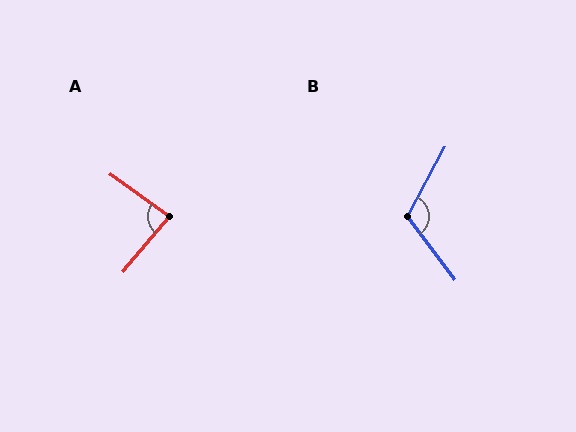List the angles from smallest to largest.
A (85°), B (115°).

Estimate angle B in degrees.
Approximately 115 degrees.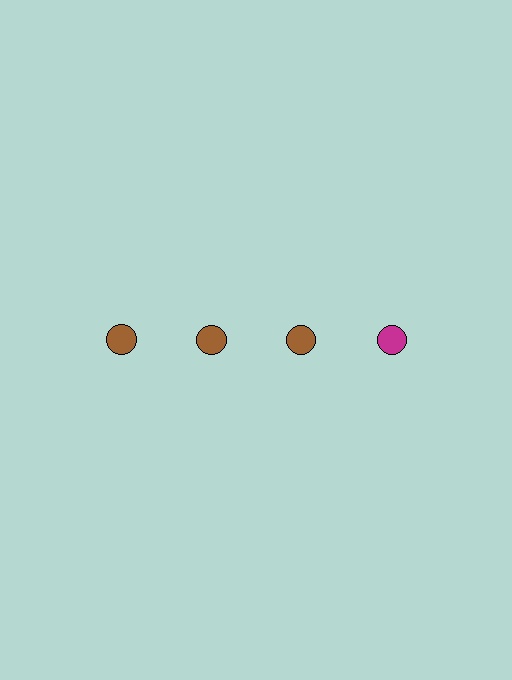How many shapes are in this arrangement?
There are 4 shapes arranged in a grid pattern.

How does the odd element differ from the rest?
It has a different color: magenta instead of brown.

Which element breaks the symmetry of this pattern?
The magenta circle in the top row, second from right column breaks the symmetry. All other shapes are brown circles.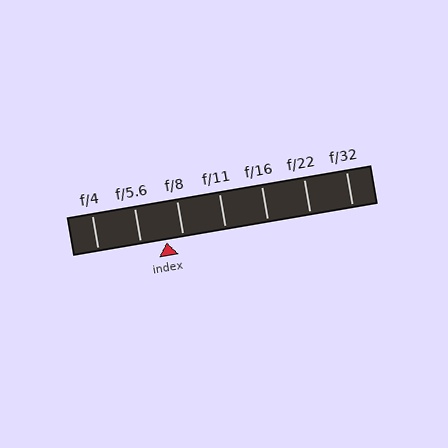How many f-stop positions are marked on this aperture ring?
There are 7 f-stop positions marked.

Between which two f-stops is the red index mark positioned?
The index mark is between f/5.6 and f/8.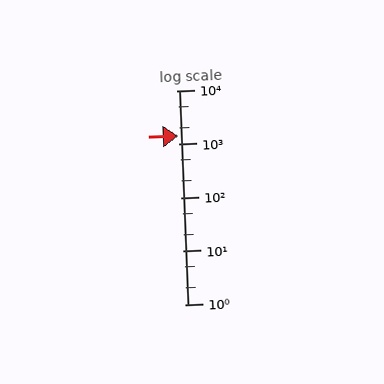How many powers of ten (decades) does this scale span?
The scale spans 4 decades, from 1 to 10000.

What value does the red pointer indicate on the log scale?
The pointer indicates approximately 1400.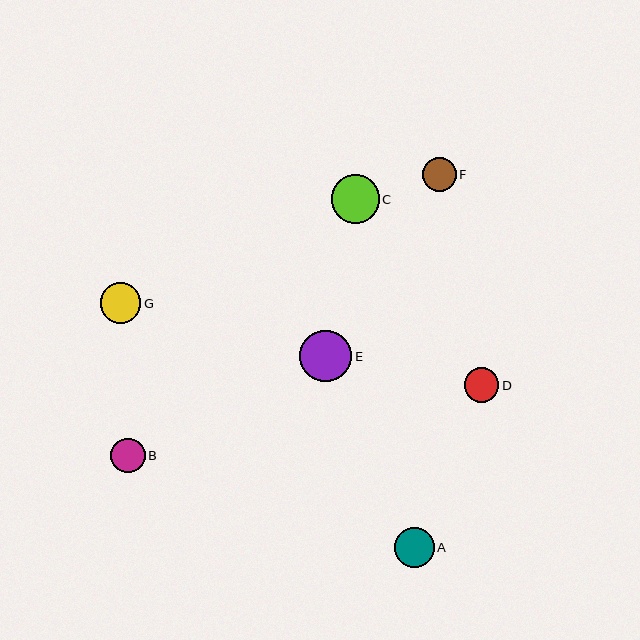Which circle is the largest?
Circle E is the largest with a size of approximately 52 pixels.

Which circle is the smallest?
Circle F is the smallest with a size of approximately 34 pixels.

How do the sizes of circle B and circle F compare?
Circle B and circle F are approximately the same size.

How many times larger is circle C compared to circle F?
Circle C is approximately 1.4 times the size of circle F.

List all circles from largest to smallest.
From largest to smallest: E, C, G, A, D, B, F.